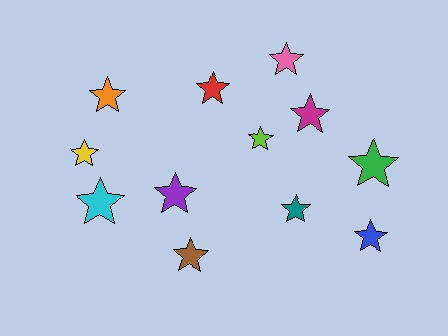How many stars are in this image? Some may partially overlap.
There are 12 stars.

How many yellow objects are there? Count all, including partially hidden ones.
There is 1 yellow object.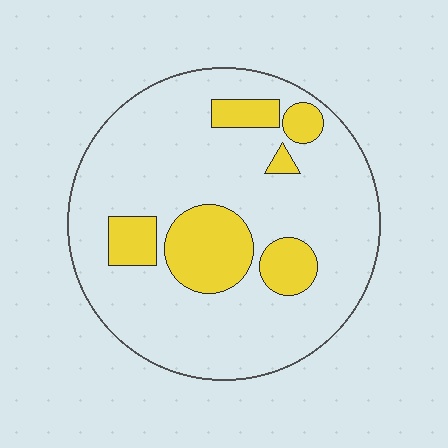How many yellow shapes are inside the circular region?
6.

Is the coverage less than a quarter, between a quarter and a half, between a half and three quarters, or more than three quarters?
Less than a quarter.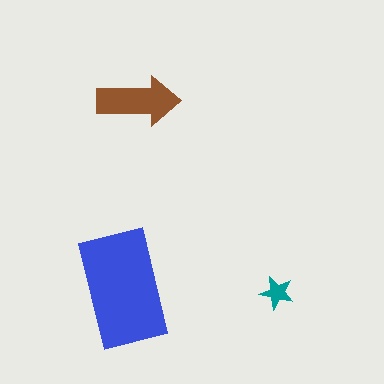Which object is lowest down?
The teal star is bottommost.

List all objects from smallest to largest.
The teal star, the brown arrow, the blue rectangle.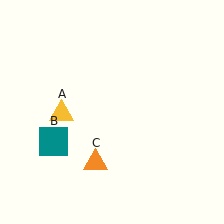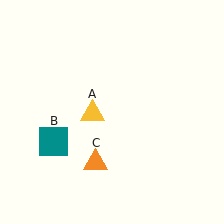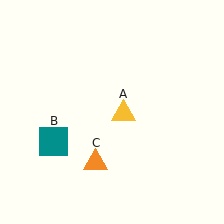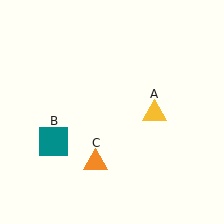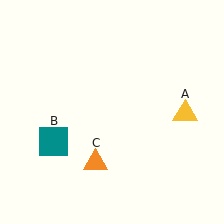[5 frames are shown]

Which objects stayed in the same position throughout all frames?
Teal square (object B) and orange triangle (object C) remained stationary.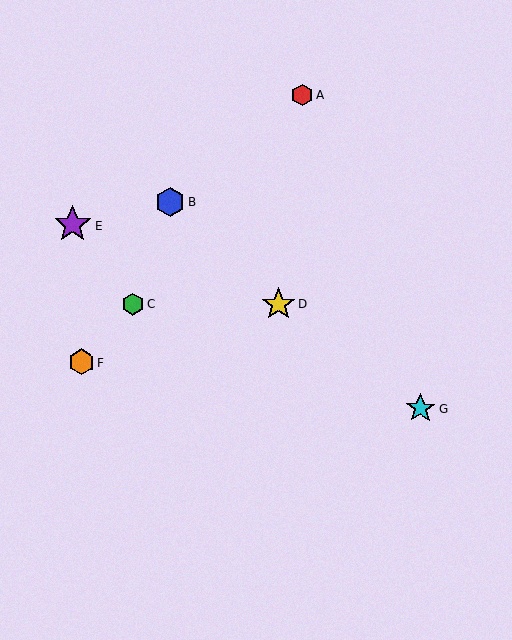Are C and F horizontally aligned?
No, C is at y≈304 and F is at y≈362.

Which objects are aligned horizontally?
Objects C, D are aligned horizontally.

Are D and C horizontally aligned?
Yes, both are at y≈304.